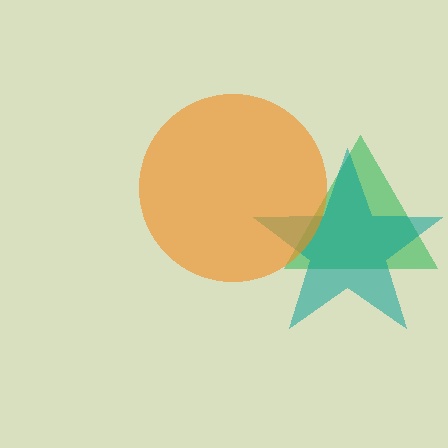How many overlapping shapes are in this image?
There are 3 overlapping shapes in the image.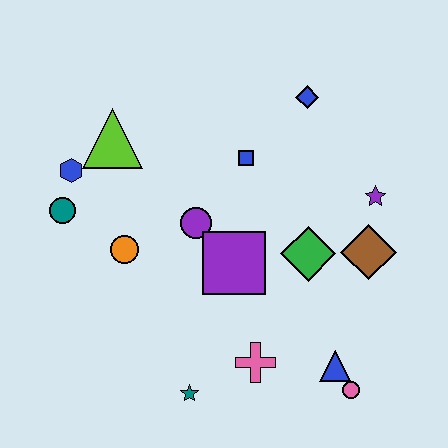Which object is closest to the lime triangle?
The blue hexagon is closest to the lime triangle.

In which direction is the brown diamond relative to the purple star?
The brown diamond is below the purple star.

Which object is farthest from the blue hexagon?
The pink circle is farthest from the blue hexagon.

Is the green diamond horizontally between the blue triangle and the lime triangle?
Yes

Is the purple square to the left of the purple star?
Yes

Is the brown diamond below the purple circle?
Yes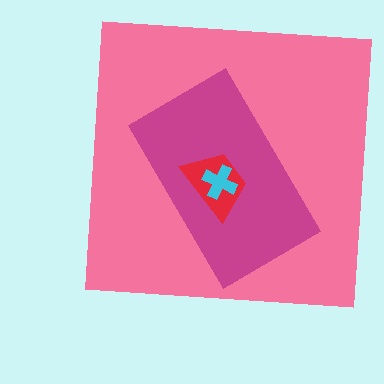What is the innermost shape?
The cyan cross.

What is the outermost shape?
The pink square.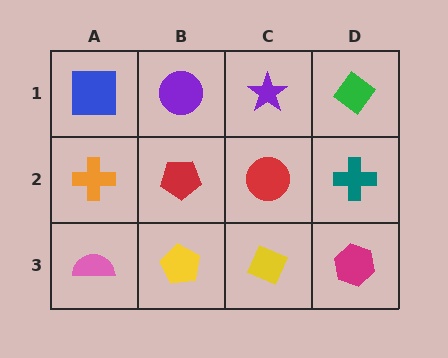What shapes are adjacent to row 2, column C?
A purple star (row 1, column C), a yellow diamond (row 3, column C), a red pentagon (row 2, column B), a teal cross (row 2, column D).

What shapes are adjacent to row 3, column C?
A red circle (row 2, column C), a yellow pentagon (row 3, column B), a magenta hexagon (row 3, column D).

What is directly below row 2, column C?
A yellow diamond.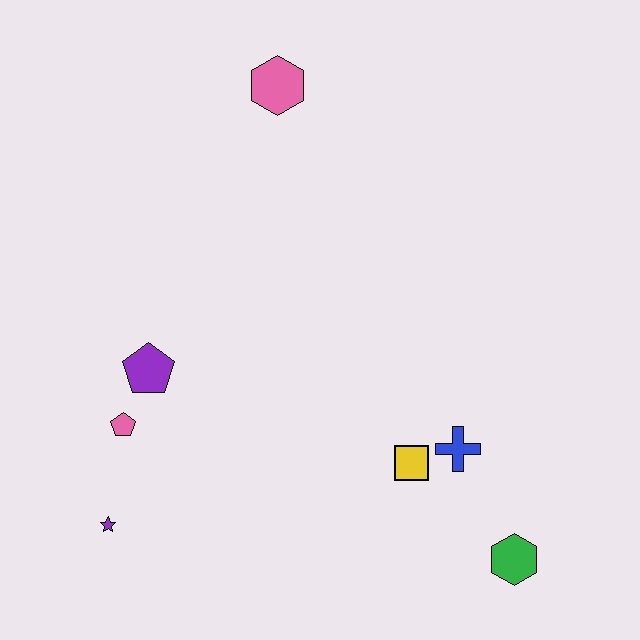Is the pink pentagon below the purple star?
No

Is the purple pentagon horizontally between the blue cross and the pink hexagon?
No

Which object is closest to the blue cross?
The yellow square is closest to the blue cross.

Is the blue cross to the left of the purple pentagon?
No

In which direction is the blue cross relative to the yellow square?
The blue cross is to the right of the yellow square.